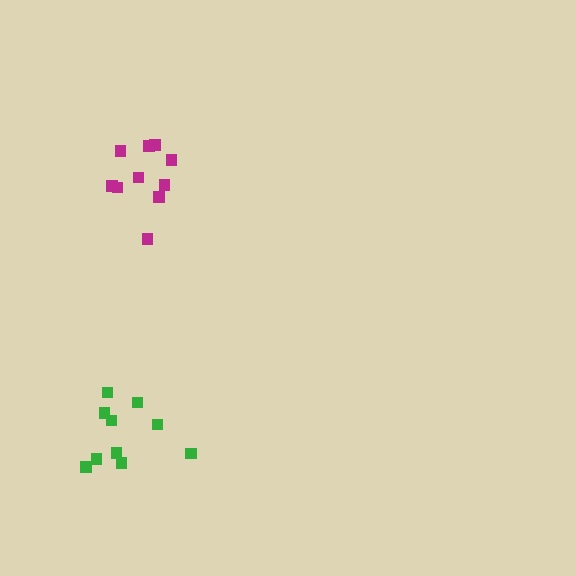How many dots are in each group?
Group 1: 10 dots, Group 2: 10 dots (20 total).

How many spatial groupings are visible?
There are 2 spatial groupings.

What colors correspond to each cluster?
The clusters are colored: magenta, green.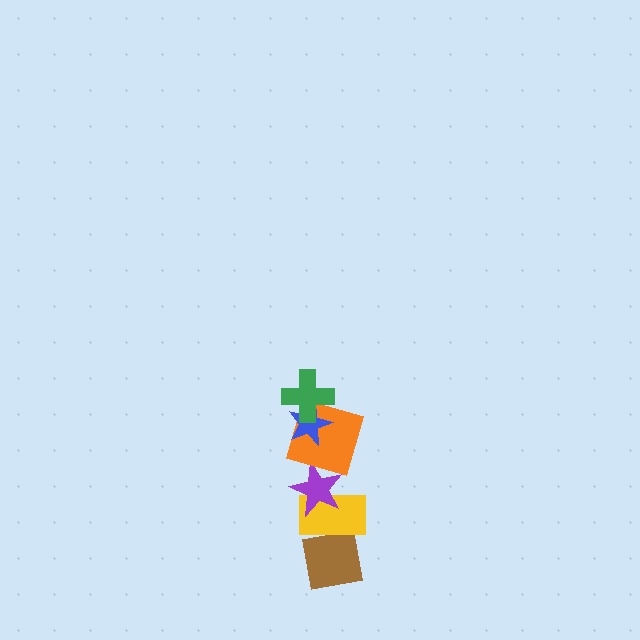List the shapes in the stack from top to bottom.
From top to bottom: the green cross, the blue star, the orange square, the purple star, the yellow rectangle, the brown square.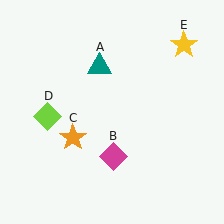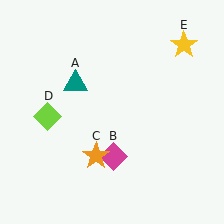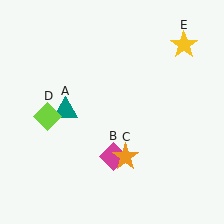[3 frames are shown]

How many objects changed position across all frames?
2 objects changed position: teal triangle (object A), orange star (object C).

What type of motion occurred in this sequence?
The teal triangle (object A), orange star (object C) rotated counterclockwise around the center of the scene.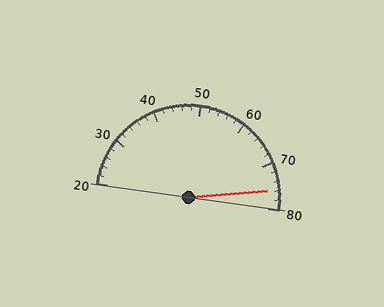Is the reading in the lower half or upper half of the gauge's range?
The reading is in the upper half of the range (20 to 80).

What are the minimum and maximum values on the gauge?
The gauge ranges from 20 to 80.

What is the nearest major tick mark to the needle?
The nearest major tick mark is 80.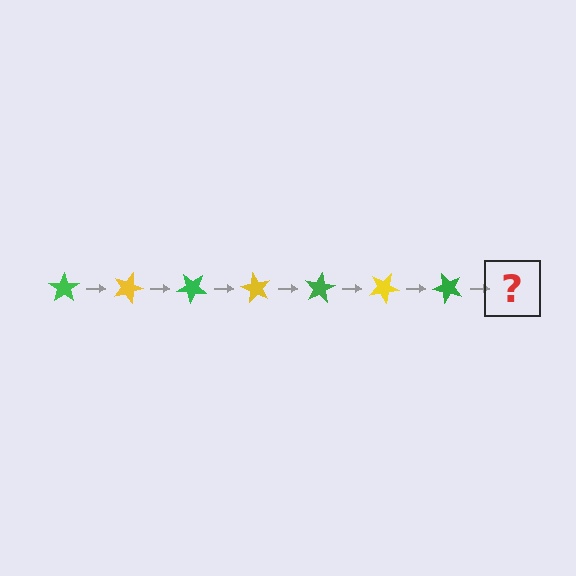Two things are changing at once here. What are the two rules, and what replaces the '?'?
The two rules are that it rotates 20 degrees each step and the color cycles through green and yellow. The '?' should be a yellow star, rotated 140 degrees from the start.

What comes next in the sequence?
The next element should be a yellow star, rotated 140 degrees from the start.